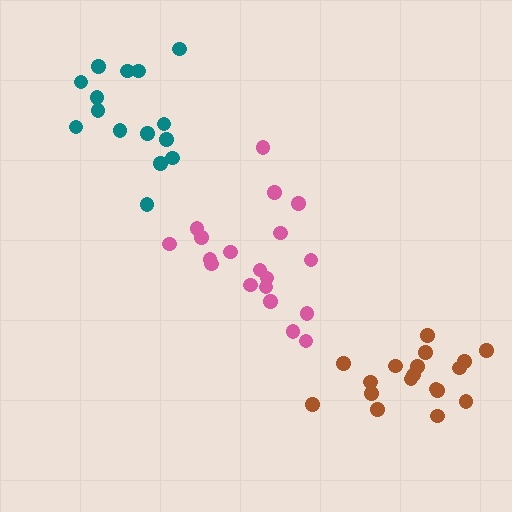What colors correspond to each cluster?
The clusters are colored: pink, brown, teal.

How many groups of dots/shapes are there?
There are 3 groups.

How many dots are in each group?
Group 1: 19 dots, Group 2: 18 dots, Group 3: 15 dots (52 total).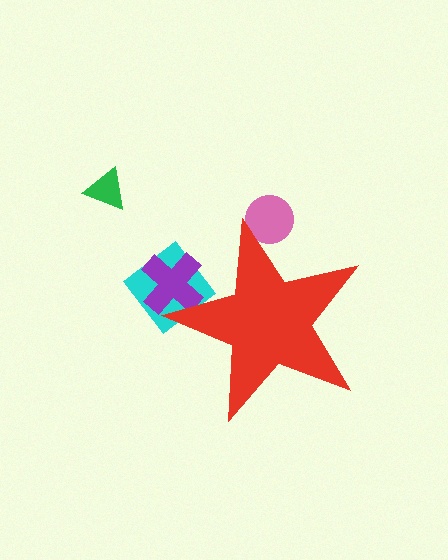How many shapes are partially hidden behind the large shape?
3 shapes are partially hidden.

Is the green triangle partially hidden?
No, the green triangle is fully visible.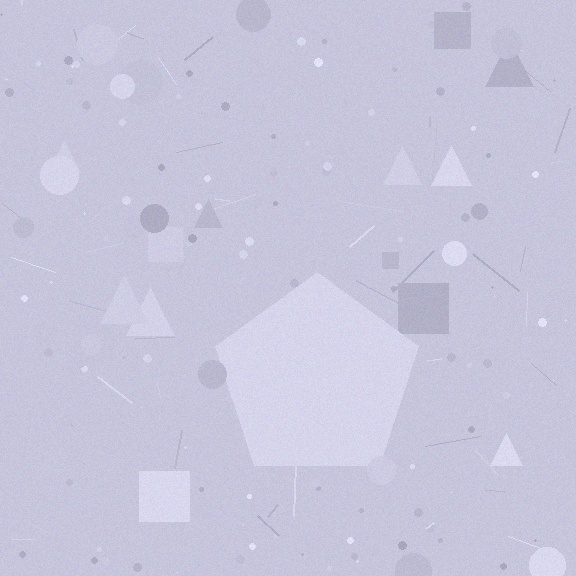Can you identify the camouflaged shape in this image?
The camouflaged shape is a pentagon.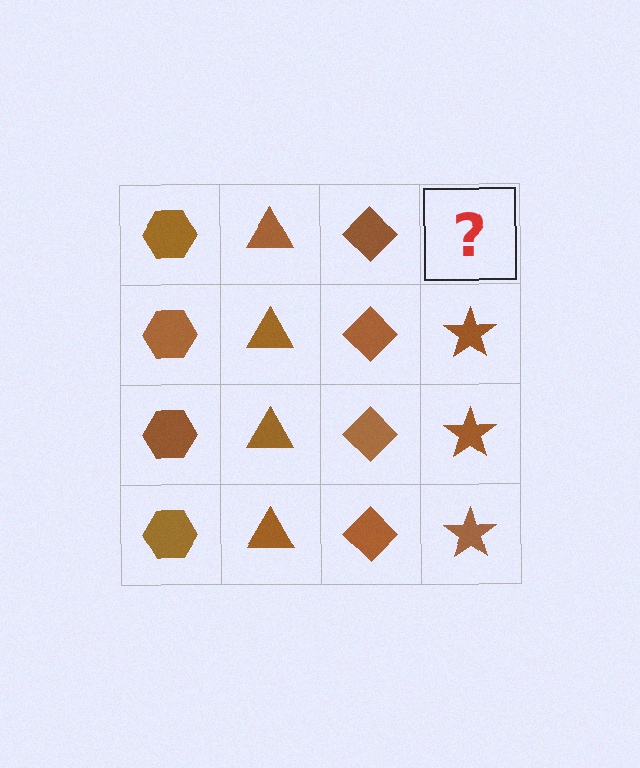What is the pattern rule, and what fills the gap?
The rule is that each column has a consistent shape. The gap should be filled with a brown star.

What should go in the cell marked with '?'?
The missing cell should contain a brown star.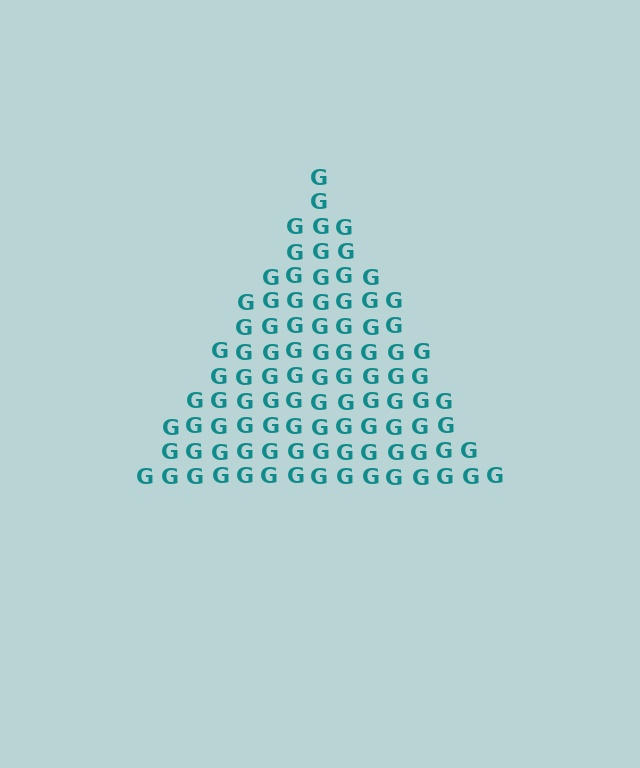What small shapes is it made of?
It is made of small letter G's.